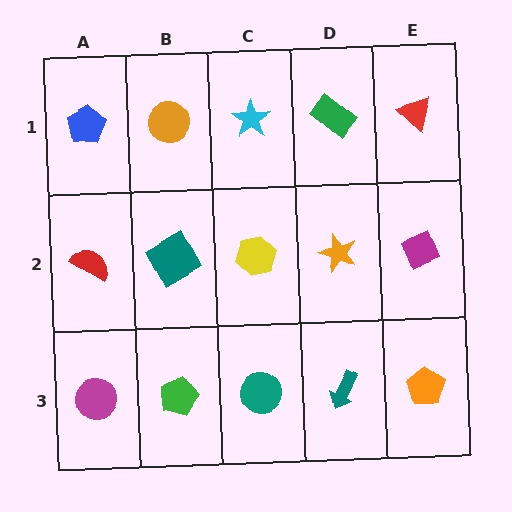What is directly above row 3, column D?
An orange star.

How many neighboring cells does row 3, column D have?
3.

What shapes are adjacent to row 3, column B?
A teal square (row 2, column B), a magenta circle (row 3, column A), a teal circle (row 3, column C).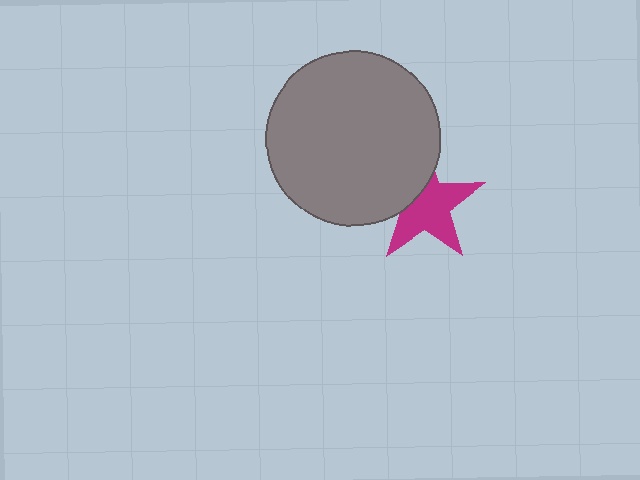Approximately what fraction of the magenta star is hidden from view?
Roughly 34% of the magenta star is hidden behind the gray circle.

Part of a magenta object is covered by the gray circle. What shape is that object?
It is a star.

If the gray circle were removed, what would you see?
You would see the complete magenta star.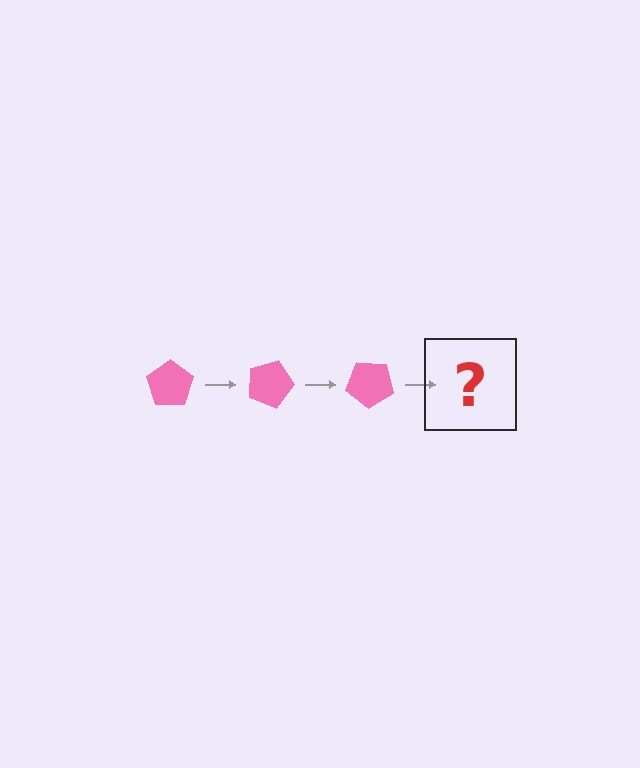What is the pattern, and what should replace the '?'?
The pattern is that the pentagon rotates 20 degrees each step. The '?' should be a pink pentagon rotated 60 degrees.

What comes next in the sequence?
The next element should be a pink pentagon rotated 60 degrees.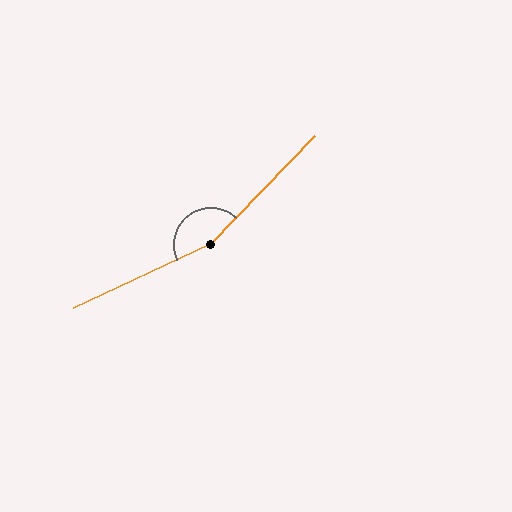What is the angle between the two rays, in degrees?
Approximately 159 degrees.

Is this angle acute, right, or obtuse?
It is obtuse.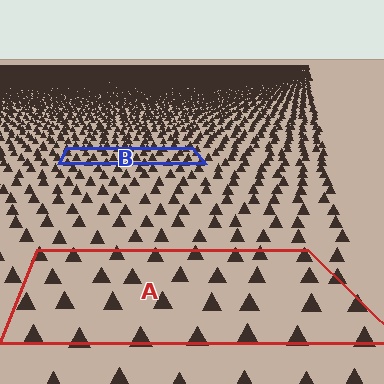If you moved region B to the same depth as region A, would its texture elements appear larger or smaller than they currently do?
They would appear larger. At a closer depth, the same texture elements are projected at a bigger on-screen size.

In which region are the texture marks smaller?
The texture marks are smaller in region B, because it is farther away.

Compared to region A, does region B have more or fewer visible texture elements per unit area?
Region B has more texture elements per unit area — they are packed more densely because it is farther away.